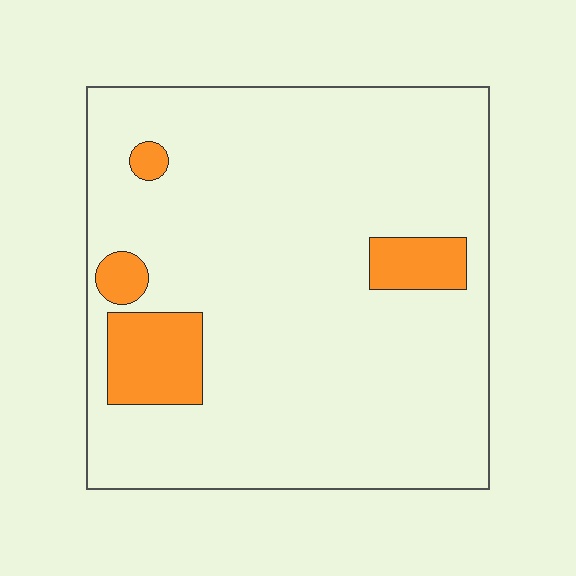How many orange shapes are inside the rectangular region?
4.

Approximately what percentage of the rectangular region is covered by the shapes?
Approximately 10%.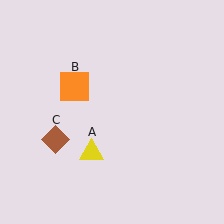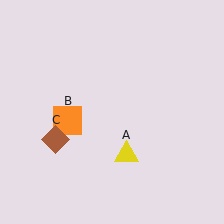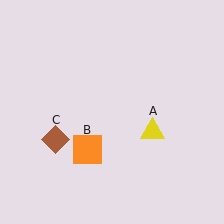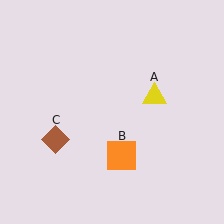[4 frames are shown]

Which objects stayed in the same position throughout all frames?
Brown diamond (object C) remained stationary.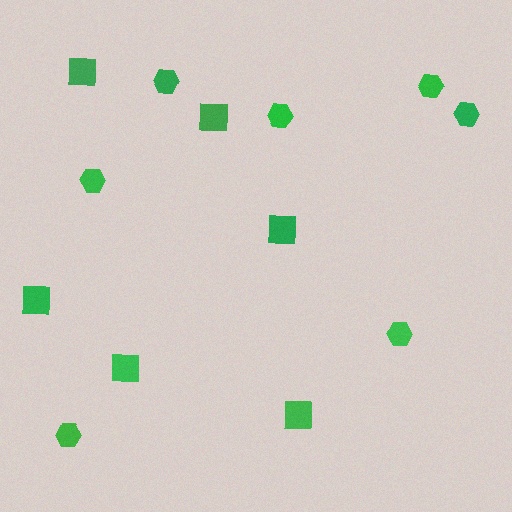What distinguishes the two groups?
There are 2 groups: one group of hexagons (7) and one group of squares (6).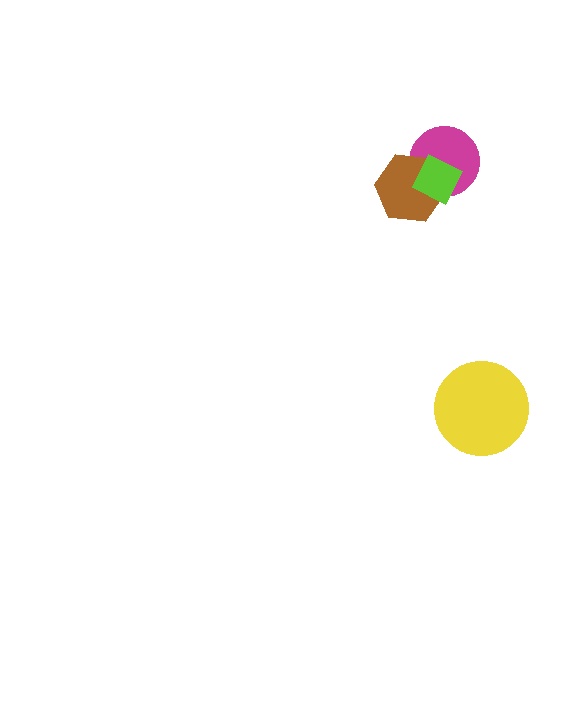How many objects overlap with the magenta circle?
2 objects overlap with the magenta circle.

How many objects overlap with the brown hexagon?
2 objects overlap with the brown hexagon.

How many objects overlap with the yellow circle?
0 objects overlap with the yellow circle.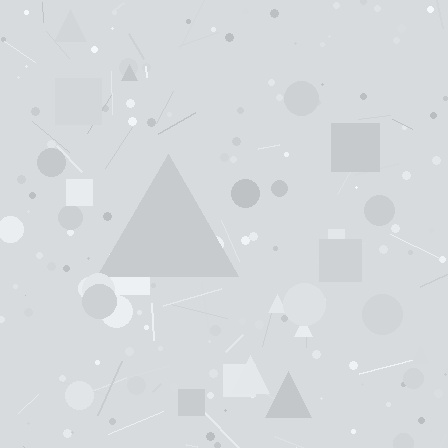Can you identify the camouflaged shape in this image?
The camouflaged shape is a triangle.